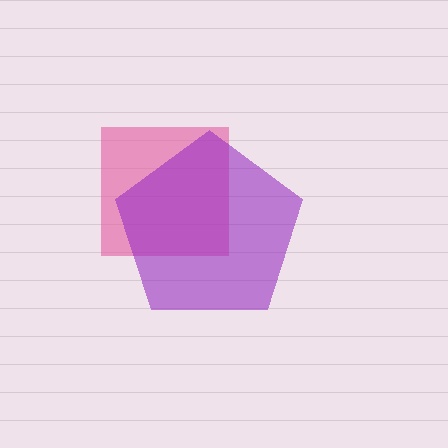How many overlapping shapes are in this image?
There are 2 overlapping shapes in the image.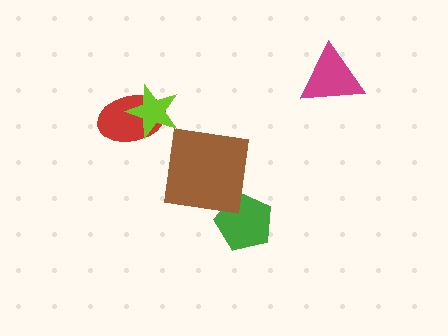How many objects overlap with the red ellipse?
1 object overlaps with the red ellipse.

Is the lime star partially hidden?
No, no other shape covers it.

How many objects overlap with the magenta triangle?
0 objects overlap with the magenta triangle.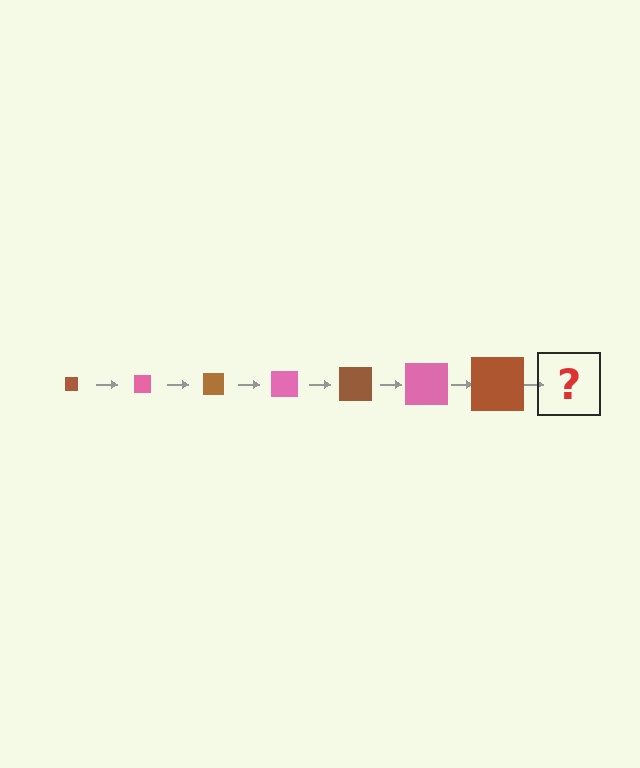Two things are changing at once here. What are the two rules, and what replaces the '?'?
The two rules are that the square grows larger each step and the color cycles through brown and pink. The '?' should be a pink square, larger than the previous one.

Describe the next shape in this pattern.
It should be a pink square, larger than the previous one.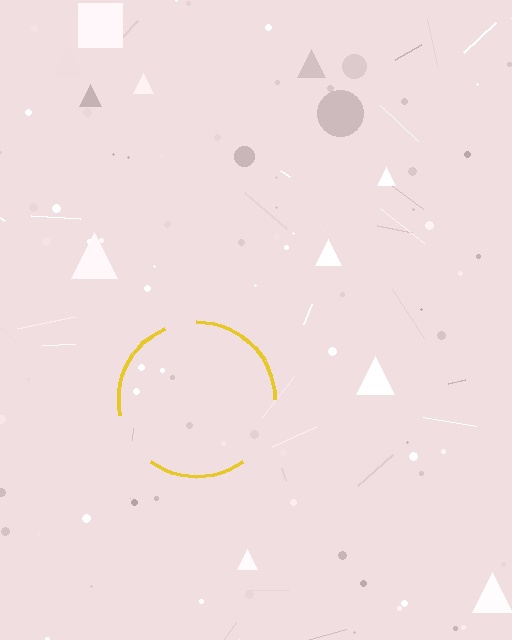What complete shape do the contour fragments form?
The contour fragments form a circle.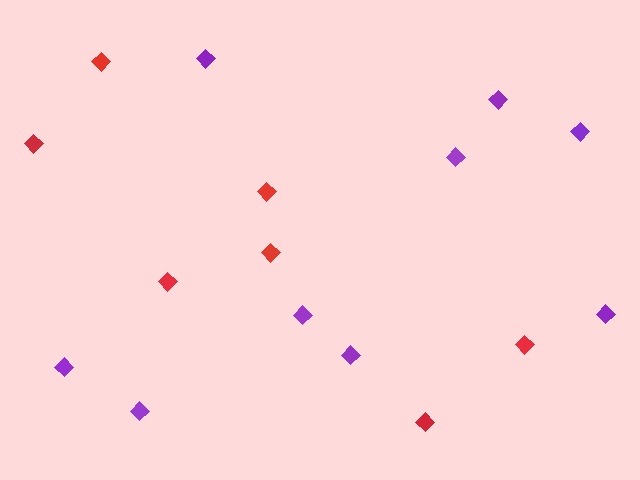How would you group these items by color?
There are 2 groups: one group of red diamonds (7) and one group of purple diamonds (9).